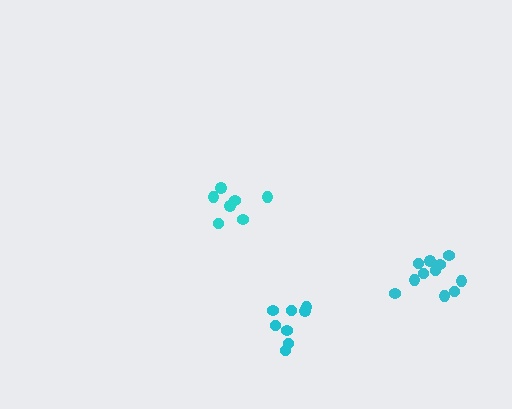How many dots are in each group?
Group 1: 11 dots, Group 2: 7 dots, Group 3: 8 dots (26 total).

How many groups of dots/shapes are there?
There are 3 groups.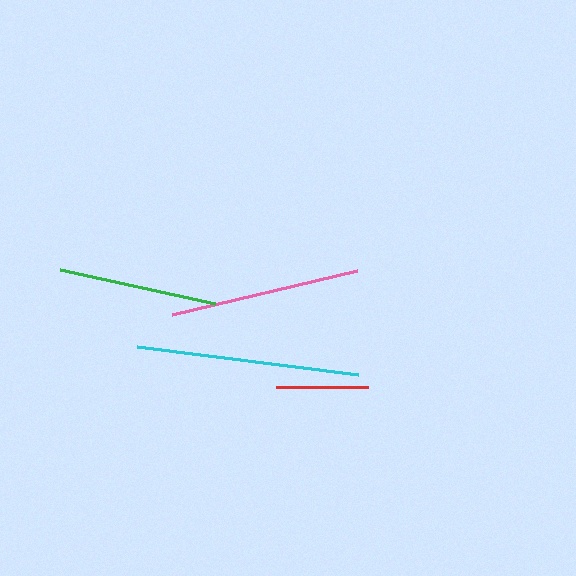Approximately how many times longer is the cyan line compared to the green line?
The cyan line is approximately 1.4 times the length of the green line.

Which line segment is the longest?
The cyan line is the longest at approximately 223 pixels.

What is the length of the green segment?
The green segment is approximately 159 pixels long.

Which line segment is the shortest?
The red line is the shortest at approximately 93 pixels.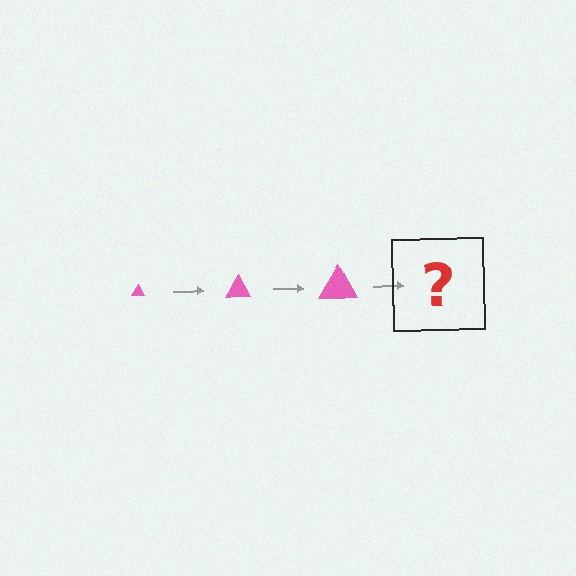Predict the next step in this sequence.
The next step is a pink triangle, larger than the previous one.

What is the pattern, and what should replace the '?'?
The pattern is that the triangle gets progressively larger each step. The '?' should be a pink triangle, larger than the previous one.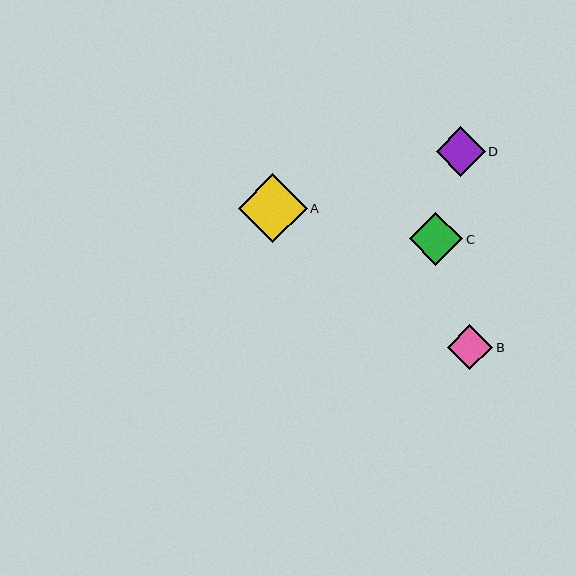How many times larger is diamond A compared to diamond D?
Diamond A is approximately 1.4 times the size of diamond D.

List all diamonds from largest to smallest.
From largest to smallest: A, C, D, B.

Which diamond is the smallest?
Diamond B is the smallest with a size of approximately 45 pixels.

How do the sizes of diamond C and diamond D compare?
Diamond C and diamond D are approximately the same size.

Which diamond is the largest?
Diamond A is the largest with a size of approximately 69 pixels.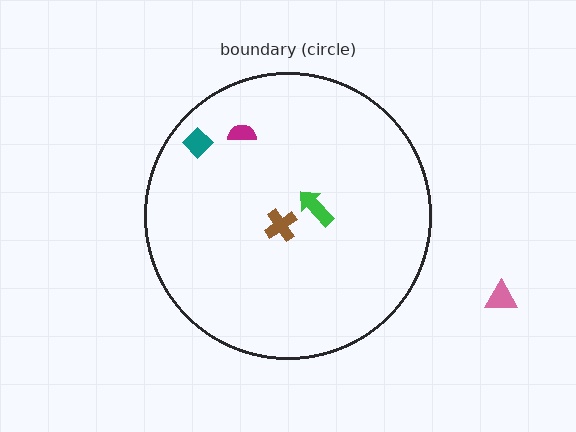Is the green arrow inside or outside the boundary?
Inside.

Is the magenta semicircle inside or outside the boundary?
Inside.